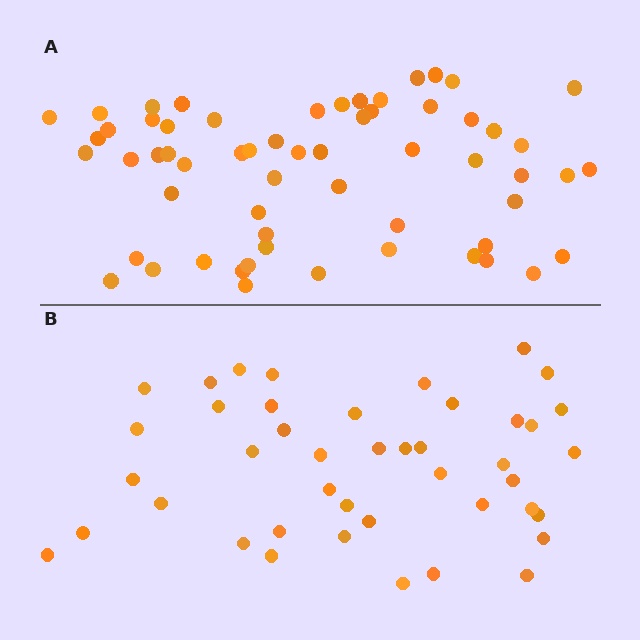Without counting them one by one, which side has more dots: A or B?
Region A (the top region) has more dots.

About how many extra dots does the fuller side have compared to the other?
Region A has approximately 15 more dots than region B.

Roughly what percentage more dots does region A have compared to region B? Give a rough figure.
About 40% more.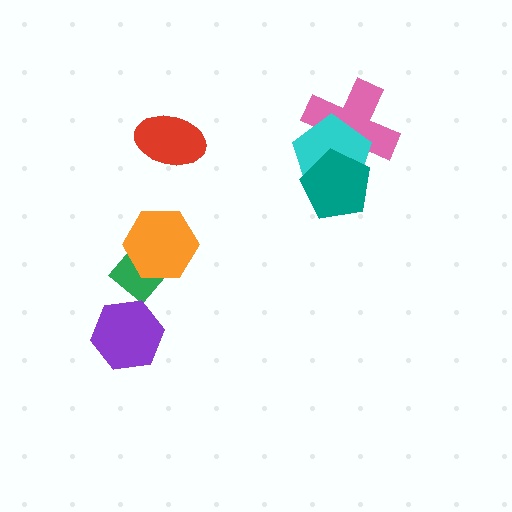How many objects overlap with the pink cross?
2 objects overlap with the pink cross.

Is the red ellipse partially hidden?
No, no other shape covers it.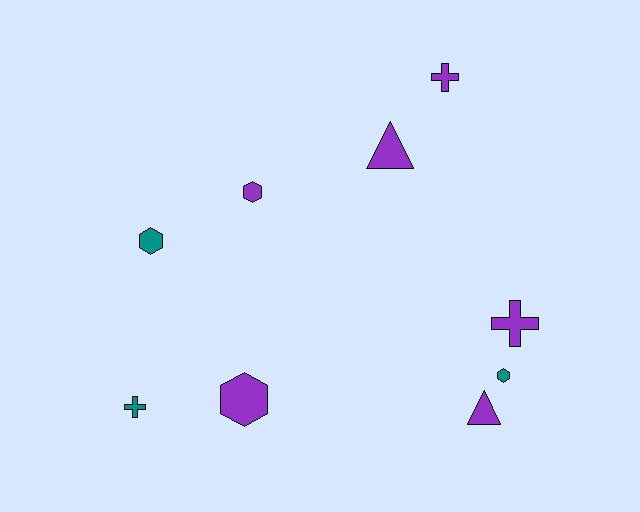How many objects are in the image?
There are 9 objects.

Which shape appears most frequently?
Hexagon, with 4 objects.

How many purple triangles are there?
There are 2 purple triangles.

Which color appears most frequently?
Purple, with 6 objects.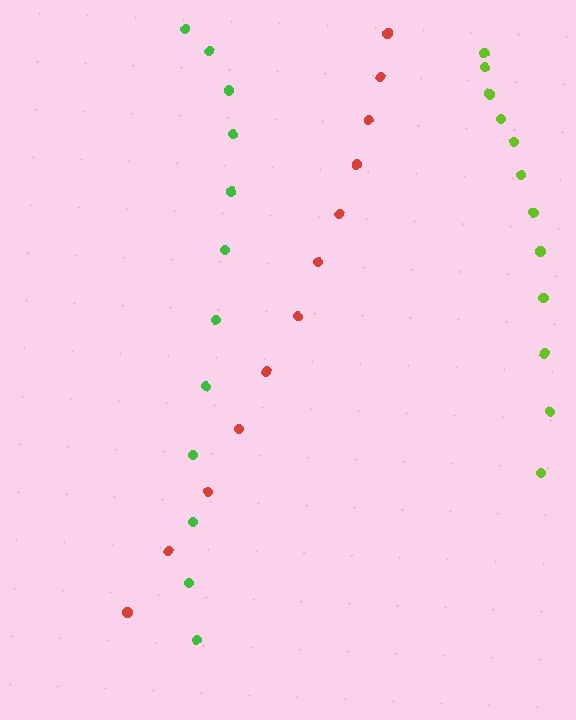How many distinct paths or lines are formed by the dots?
There are 3 distinct paths.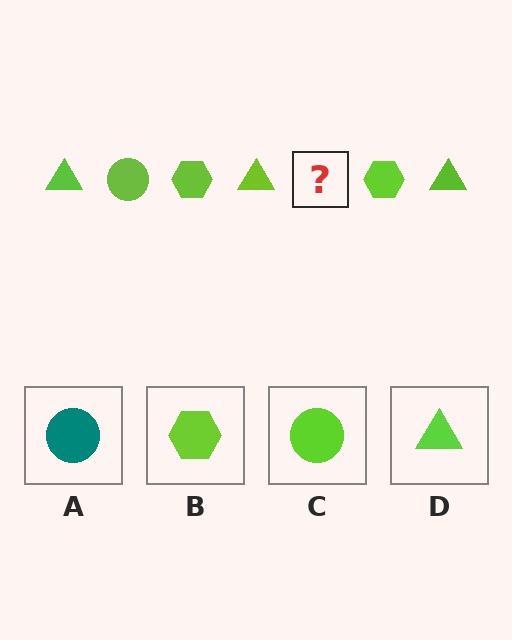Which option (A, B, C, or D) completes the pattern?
C.